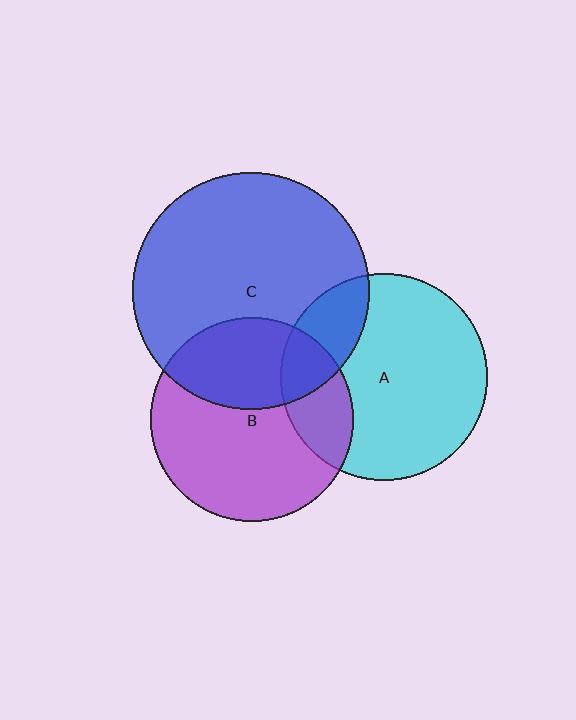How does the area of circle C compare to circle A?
Approximately 1.3 times.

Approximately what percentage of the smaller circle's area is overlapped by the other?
Approximately 20%.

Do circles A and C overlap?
Yes.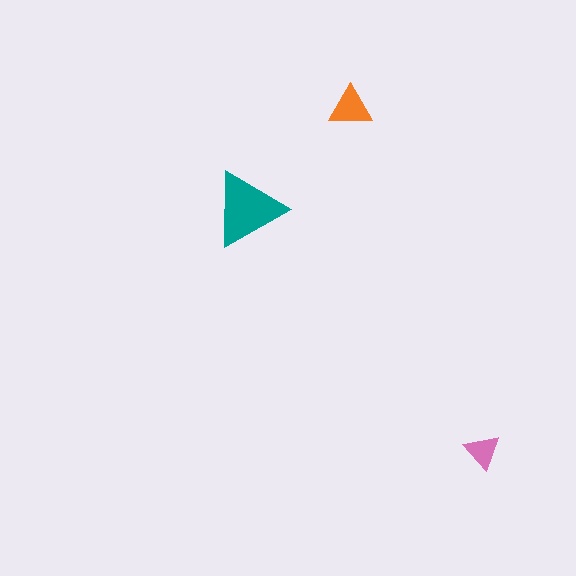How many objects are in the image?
There are 3 objects in the image.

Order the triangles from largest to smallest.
the teal one, the orange one, the pink one.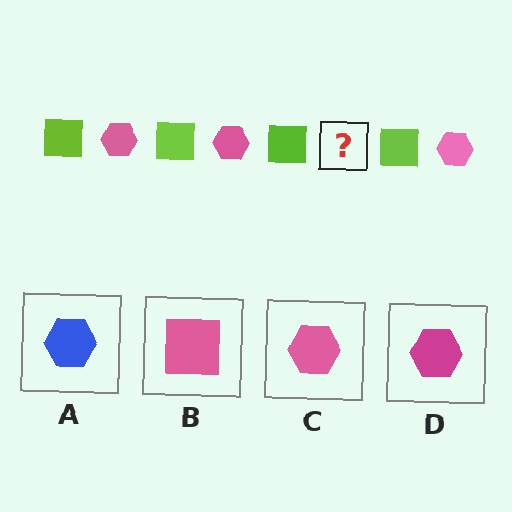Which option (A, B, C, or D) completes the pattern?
C.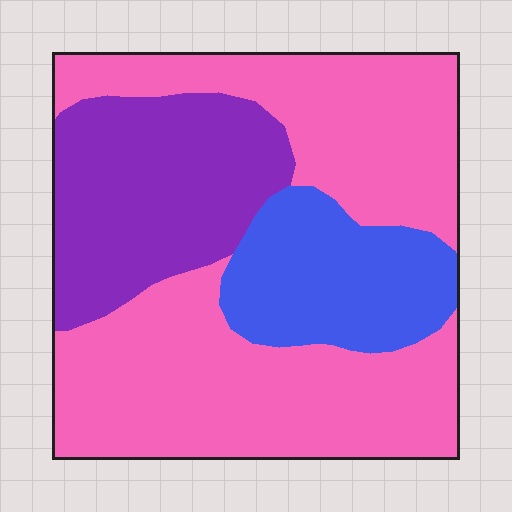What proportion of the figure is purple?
Purple covers roughly 25% of the figure.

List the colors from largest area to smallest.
From largest to smallest: pink, purple, blue.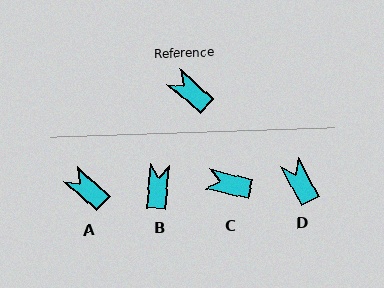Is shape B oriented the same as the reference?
No, it is off by about 54 degrees.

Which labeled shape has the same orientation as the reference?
A.